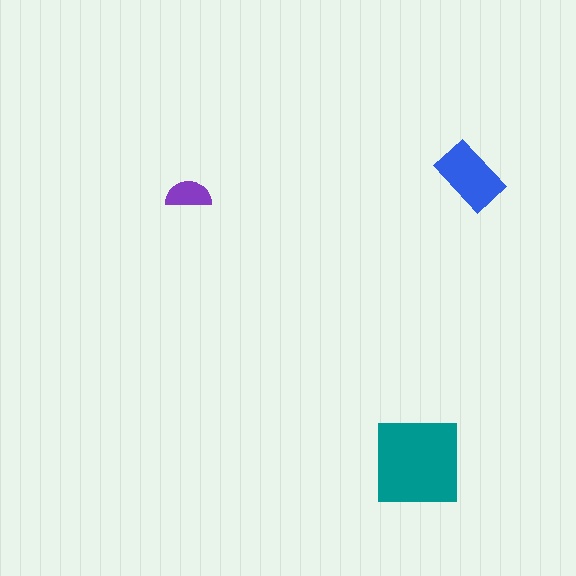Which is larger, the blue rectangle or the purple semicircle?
The blue rectangle.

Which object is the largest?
The teal square.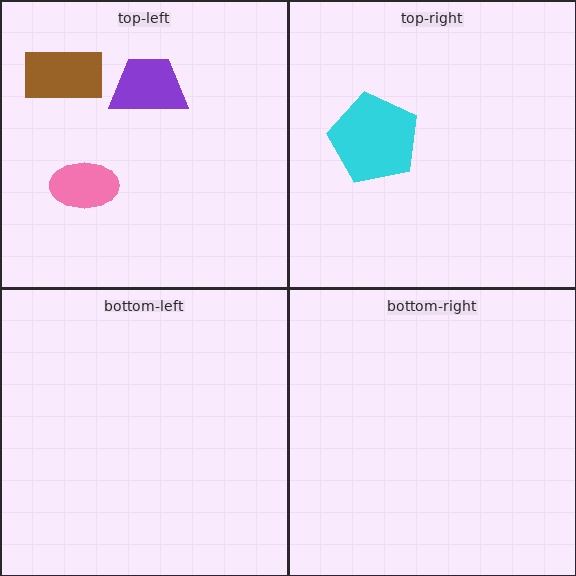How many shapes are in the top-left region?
3.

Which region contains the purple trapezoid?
The top-left region.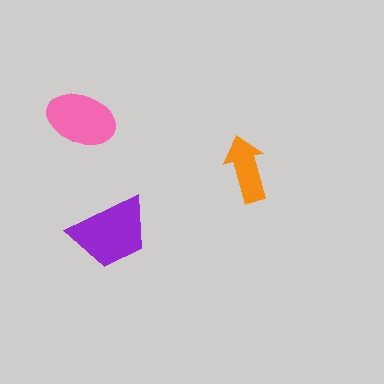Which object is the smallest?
The orange arrow.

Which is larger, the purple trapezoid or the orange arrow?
The purple trapezoid.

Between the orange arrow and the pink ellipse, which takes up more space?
The pink ellipse.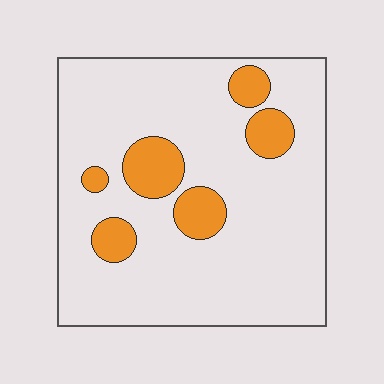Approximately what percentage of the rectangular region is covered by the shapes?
Approximately 15%.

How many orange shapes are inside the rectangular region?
6.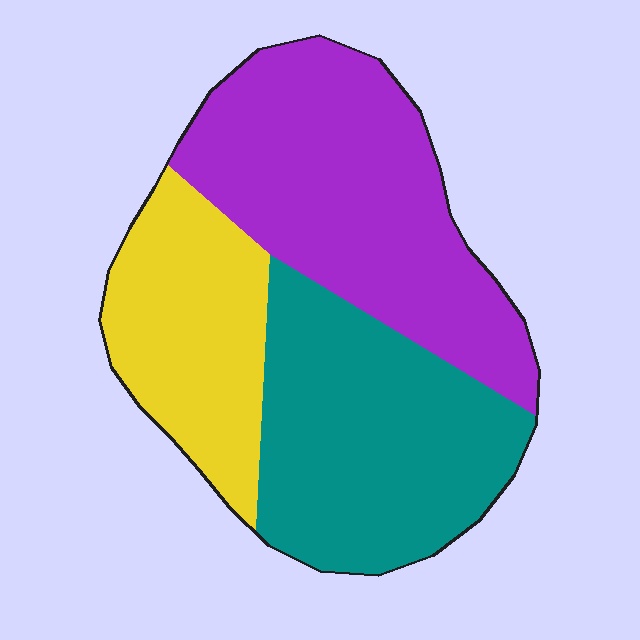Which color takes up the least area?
Yellow, at roughly 25%.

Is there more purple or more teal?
Purple.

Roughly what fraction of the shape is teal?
Teal covers around 35% of the shape.